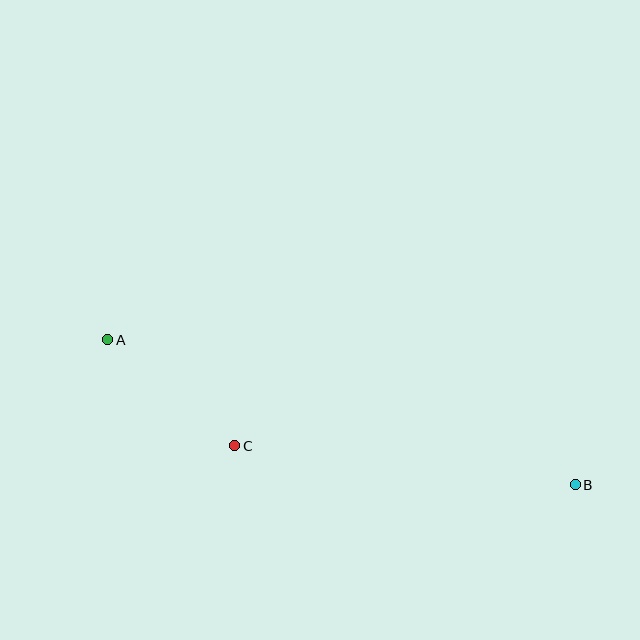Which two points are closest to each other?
Points A and C are closest to each other.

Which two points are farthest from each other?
Points A and B are farthest from each other.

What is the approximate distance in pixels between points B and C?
The distance between B and C is approximately 343 pixels.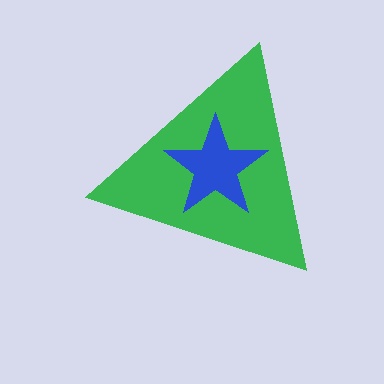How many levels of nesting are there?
2.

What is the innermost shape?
The blue star.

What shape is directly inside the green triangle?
The blue star.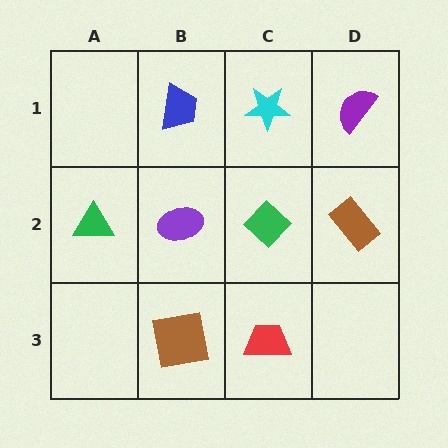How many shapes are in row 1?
3 shapes.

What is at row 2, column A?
A green triangle.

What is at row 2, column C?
A green diamond.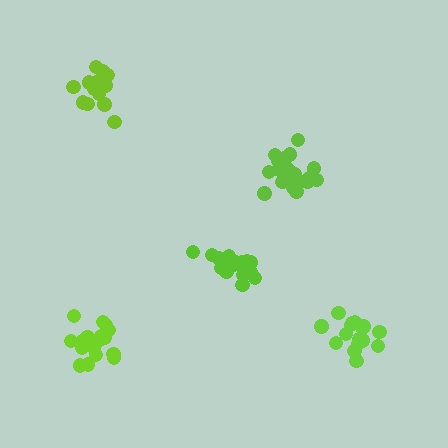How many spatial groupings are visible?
There are 5 spatial groupings.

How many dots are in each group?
Group 1: 16 dots, Group 2: 19 dots, Group 3: 16 dots, Group 4: 15 dots, Group 5: 20 dots (86 total).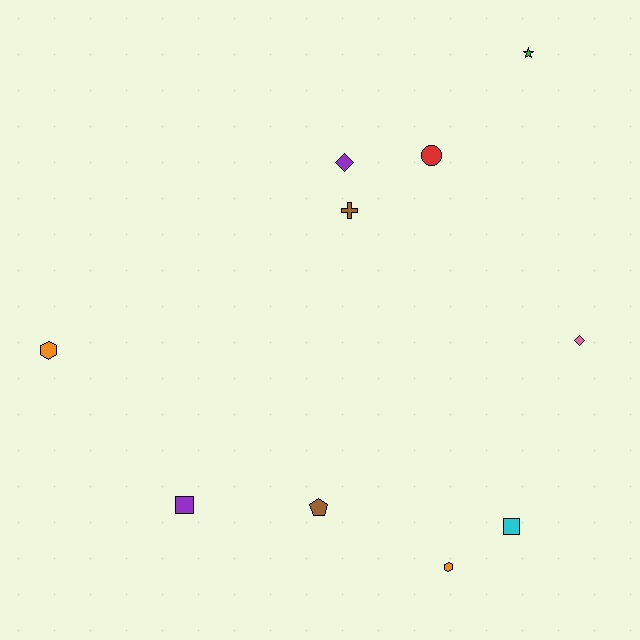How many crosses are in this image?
There is 1 cross.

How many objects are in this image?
There are 10 objects.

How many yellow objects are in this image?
There are no yellow objects.